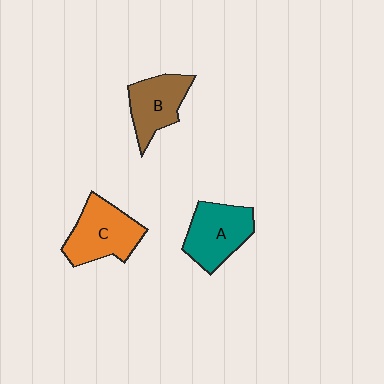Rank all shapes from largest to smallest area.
From largest to smallest: C (orange), A (teal), B (brown).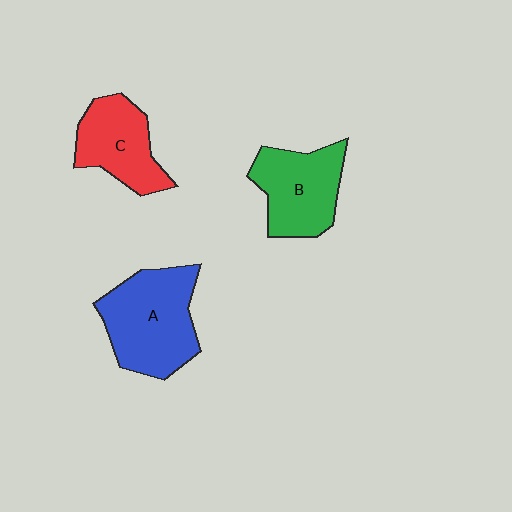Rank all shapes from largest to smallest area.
From largest to smallest: A (blue), B (green), C (red).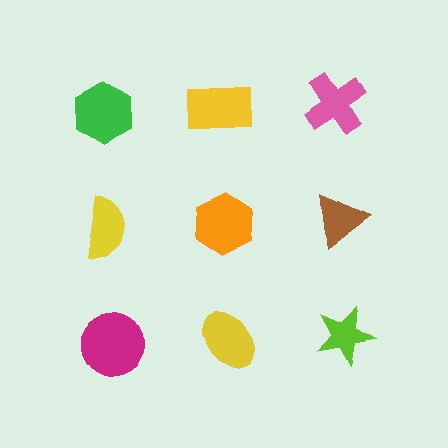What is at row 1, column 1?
A green hexagon.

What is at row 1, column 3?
A pink cross.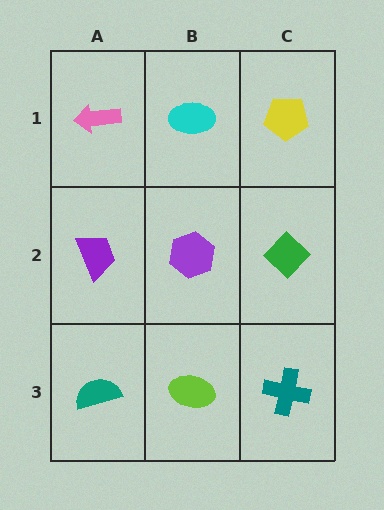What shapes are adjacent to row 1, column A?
A purple trapezoid (row 2, column A), a cyan ellipse (row 1, column B).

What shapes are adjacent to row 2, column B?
A cyan ellipse (row 1, column B), a lime ellipse (row 3, column B), a purple trapezoid (row 2, column A), a green diamond (row 2, column C).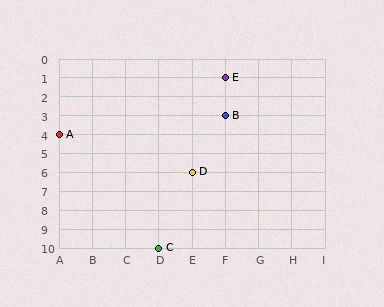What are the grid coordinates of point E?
Point E is at grid coordinates (F, 1).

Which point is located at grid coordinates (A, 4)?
Point A is at (A, 4).